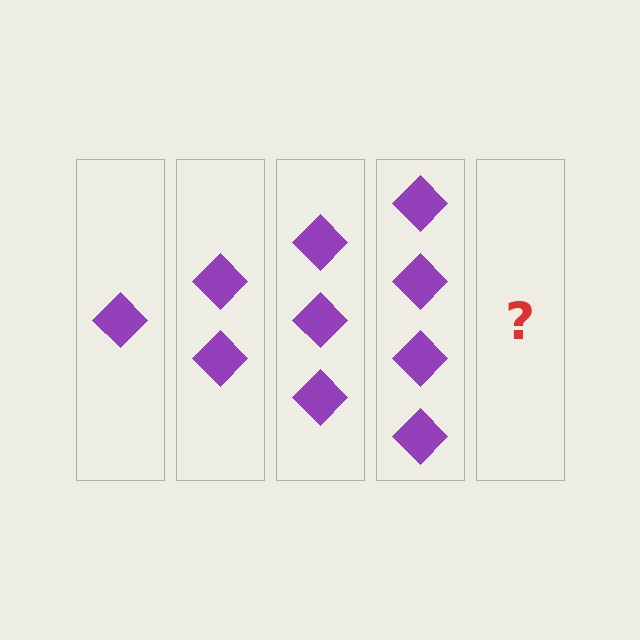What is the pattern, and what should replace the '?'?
The pattern is that each step adds one more diamond. The '?' should be 5 diamonds.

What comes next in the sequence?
The next element should be 5 diamonds.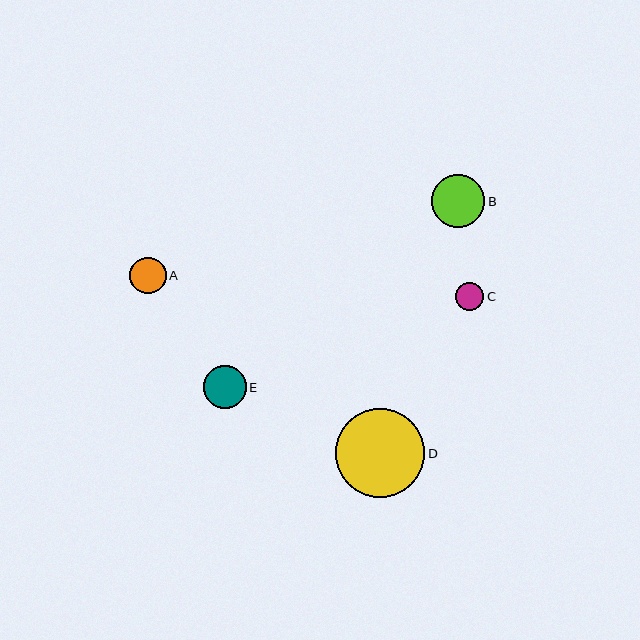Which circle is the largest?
Circle D is the largest with a size of approximately 89 pixels.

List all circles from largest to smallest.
From largest to smallest: D, B, E, A, C.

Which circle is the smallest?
Circle C is the smallest with a size of approximately 28 pixels.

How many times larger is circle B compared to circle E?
Circle B is approximately 1.3 times the size of circle E.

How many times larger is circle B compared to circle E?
Circle B is approximately 1.3 times the size of circle E.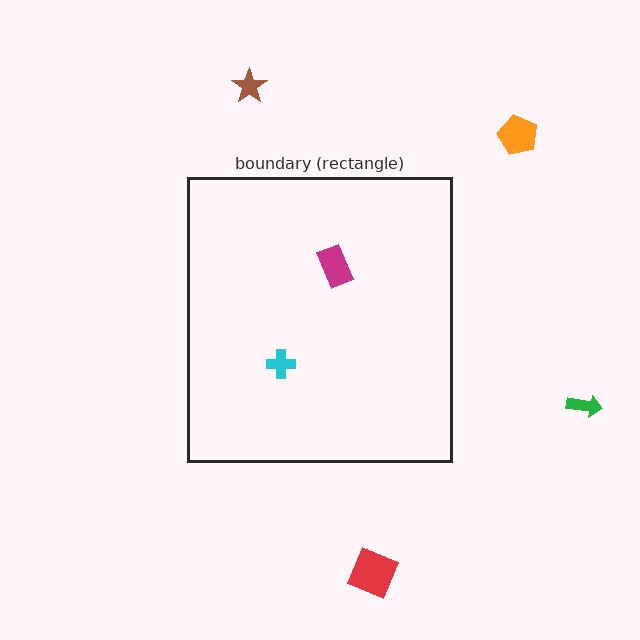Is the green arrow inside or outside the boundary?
Outside.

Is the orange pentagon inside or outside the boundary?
Outside.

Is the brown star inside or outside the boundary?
Outside.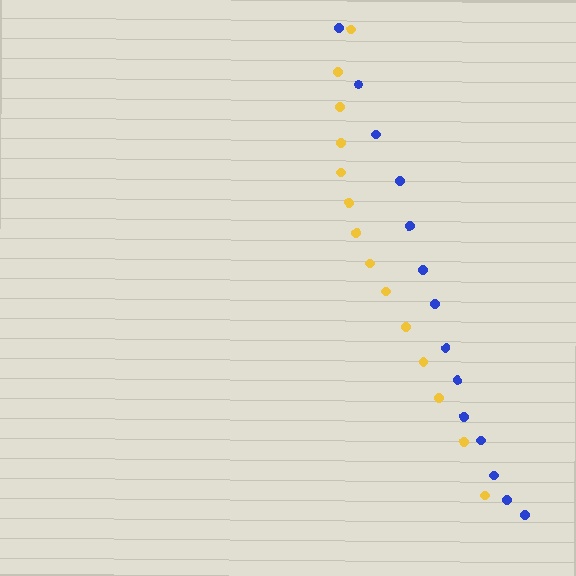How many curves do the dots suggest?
There are 2 distinct paths.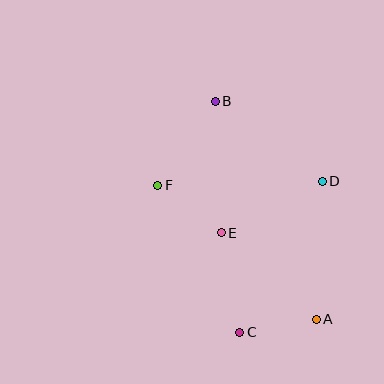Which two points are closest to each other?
Points A and C are closest to each other.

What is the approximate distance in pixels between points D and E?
The distance between D and E is approximately 113 pixels.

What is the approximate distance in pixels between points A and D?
The distance between A and D is approximately 138 pixels.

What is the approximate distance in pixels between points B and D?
The distance between B and D is approximately 134 pixels.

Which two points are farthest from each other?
Points A and B are farthest from each other.